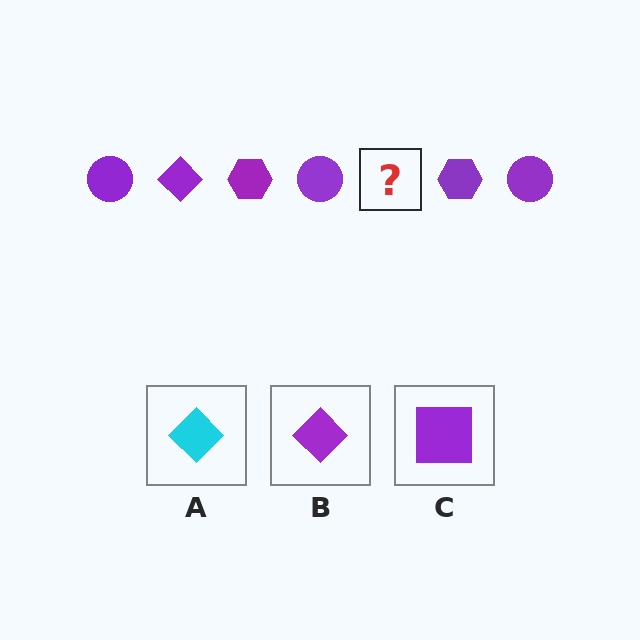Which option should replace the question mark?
Option B.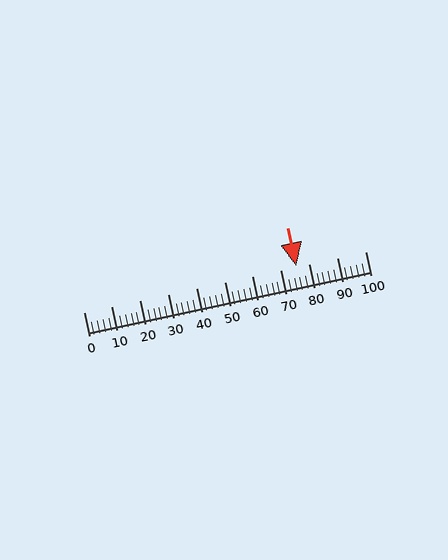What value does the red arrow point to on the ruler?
The red arrow points to approximately 76.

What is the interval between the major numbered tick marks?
The major tick marks are spaced 10 units apart.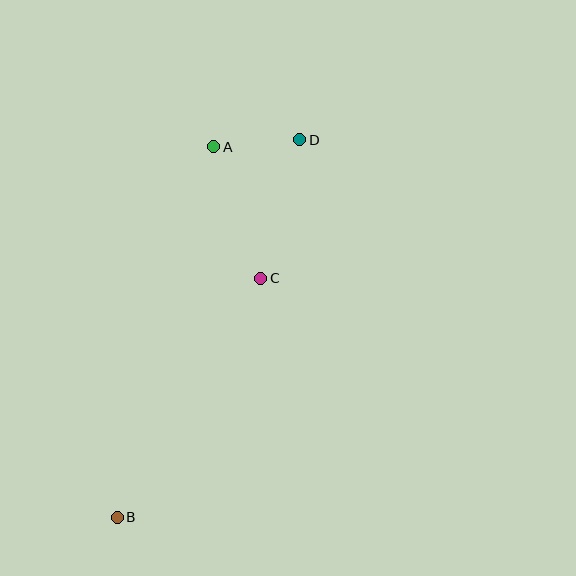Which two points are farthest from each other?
Points B and D are farthest from each other.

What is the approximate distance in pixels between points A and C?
The distance between A and C is approximately 140 pixels.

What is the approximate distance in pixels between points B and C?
The distance between B and C is approximately 279 pixels.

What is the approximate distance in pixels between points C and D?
The distance between C and D is approximately 144 pixels.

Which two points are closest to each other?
Points A and D are closest to each other.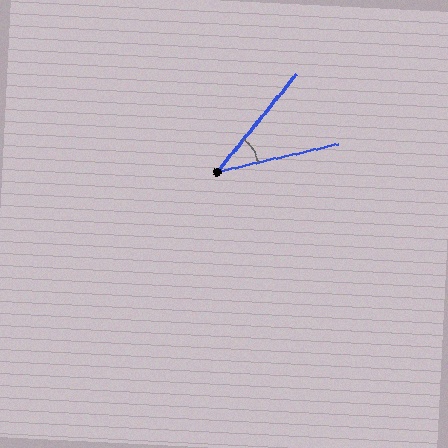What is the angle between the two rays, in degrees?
Approximately 38 degrees.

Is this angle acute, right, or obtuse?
It is acute.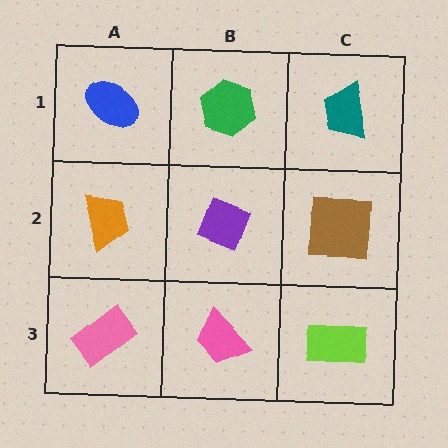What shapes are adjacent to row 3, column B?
A purple diamond (row 2, column B), a pink rectangle (row 3, column A), a lime rectangle (row 3, column C).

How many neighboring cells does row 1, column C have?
2.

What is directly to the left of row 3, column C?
A pink trapezoid.